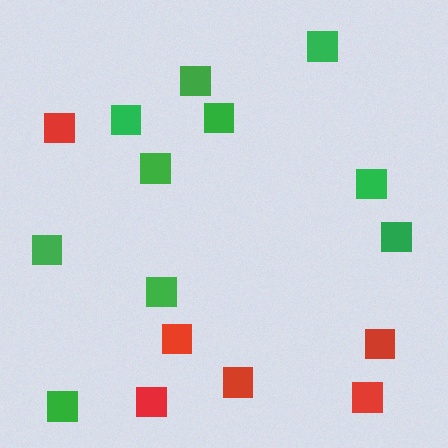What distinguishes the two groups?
There are 2 groups: one group of green squares (10) and one group of red squares (6).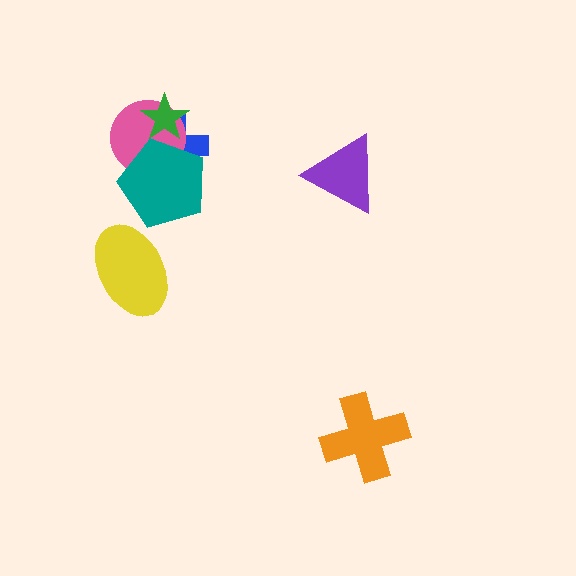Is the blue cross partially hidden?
Yes, it is partially covered by another shape.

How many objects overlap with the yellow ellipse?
0 objects overlap with the yellow ellipse.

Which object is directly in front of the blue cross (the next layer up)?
The pink circle is directly in front of the blue cross.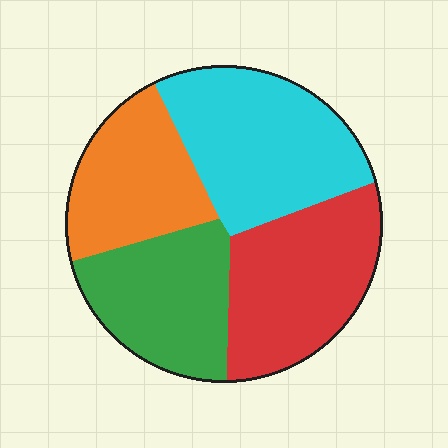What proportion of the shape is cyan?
Cyan takes up between a quarter and a half of the shape.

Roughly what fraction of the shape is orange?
Orange covers 21% of the shape.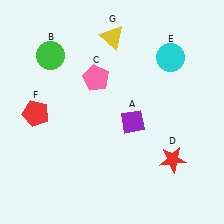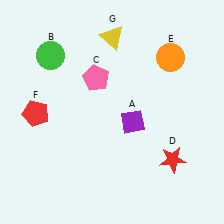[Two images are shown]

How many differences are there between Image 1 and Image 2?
There is 1 difference between the two images.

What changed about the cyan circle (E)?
In Image 1, E is cyan. In Image 2, it changed to orange.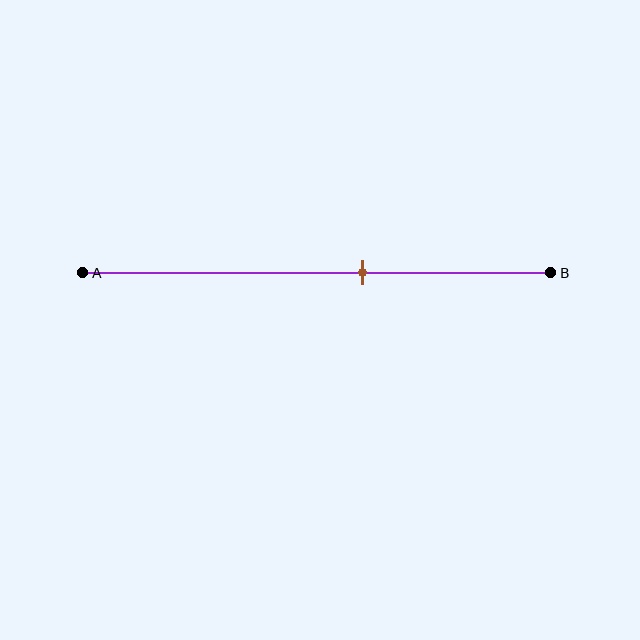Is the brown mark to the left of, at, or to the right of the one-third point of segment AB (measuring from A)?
The brown mark is to the right of the one-third point of segment AB.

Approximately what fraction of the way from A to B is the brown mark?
The brown mark is approximately 60% of the way from A to B.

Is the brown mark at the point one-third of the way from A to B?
No, the mark is at about 60% from A, not at the 33% one-third point.